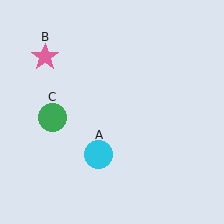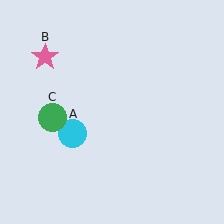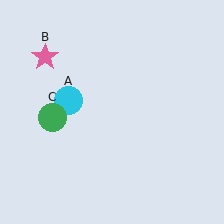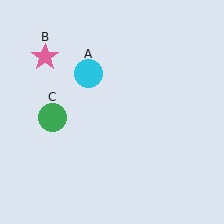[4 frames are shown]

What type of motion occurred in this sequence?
The cyan circle (object A) rotated clockwise around the center of the scene.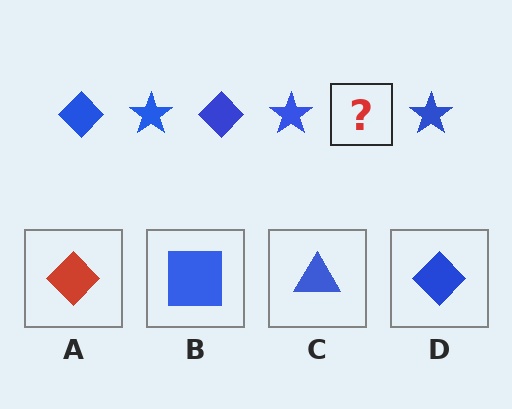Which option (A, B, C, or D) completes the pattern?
D.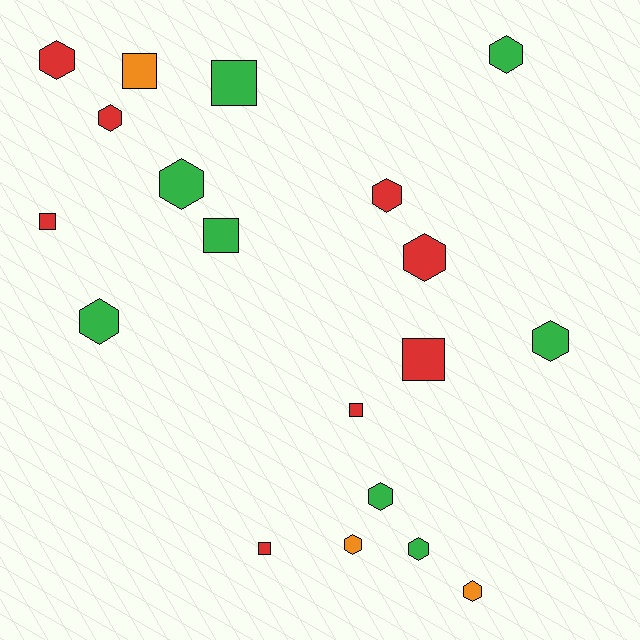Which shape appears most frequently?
Hexagon, with 12 objects.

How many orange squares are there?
There is 1 orange square.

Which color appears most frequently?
Green, with 8 objects.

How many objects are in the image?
There are 19 objects.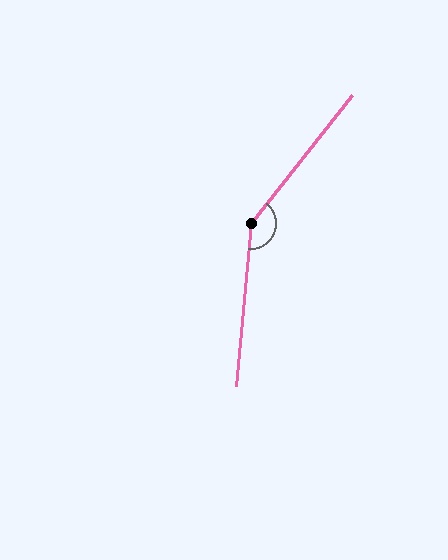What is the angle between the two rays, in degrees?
Approximately 147 degrees.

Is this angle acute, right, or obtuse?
It is obtuse.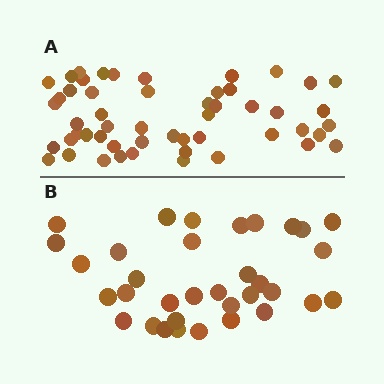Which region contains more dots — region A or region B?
Region A (the top region) has more dots.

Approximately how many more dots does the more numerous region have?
Region A has approximately 20 more dots than region B.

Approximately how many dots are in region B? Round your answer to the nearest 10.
About 30 dots. (The exact count is 34, which rounds to 30.)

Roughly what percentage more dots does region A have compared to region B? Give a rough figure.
About 55% more.